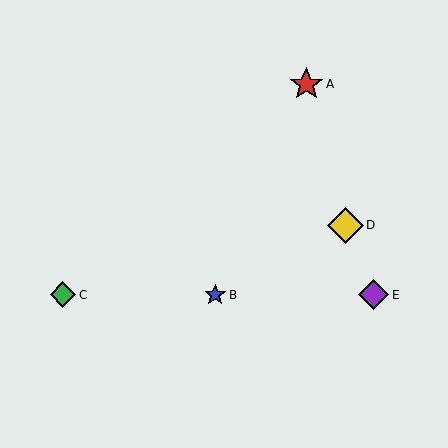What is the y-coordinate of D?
Object D is at y≈225.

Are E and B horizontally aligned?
Yes, both are at y≈295.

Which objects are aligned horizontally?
Objects B, C, E are aligned horizontally.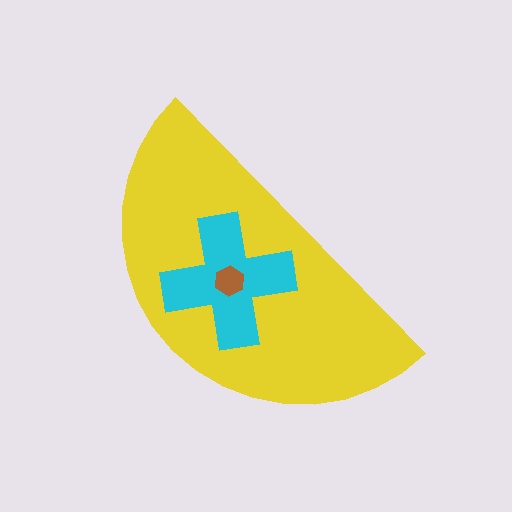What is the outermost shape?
The yellow semicircle.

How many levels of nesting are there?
3.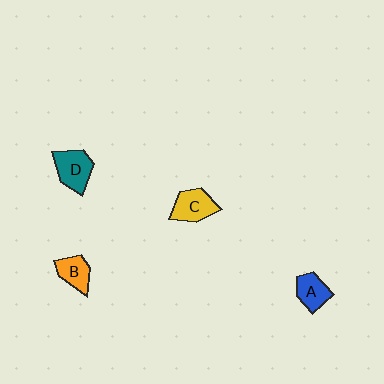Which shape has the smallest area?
Shape B (orange).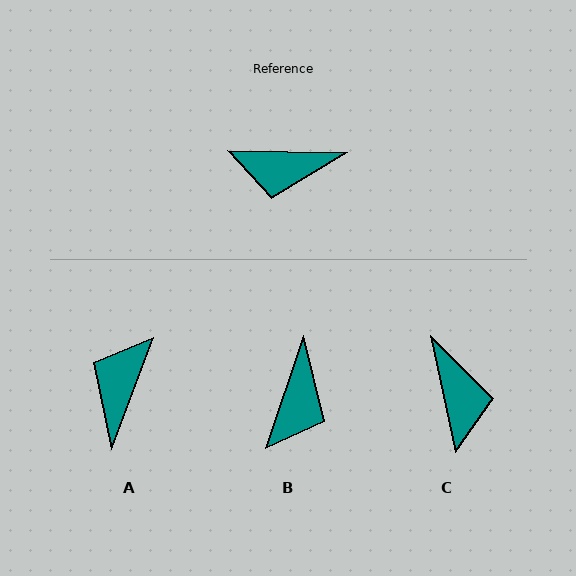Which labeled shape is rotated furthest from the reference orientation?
A, about 109 degrees away.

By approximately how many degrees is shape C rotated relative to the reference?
Approximately 103 degrees counter-clockwise.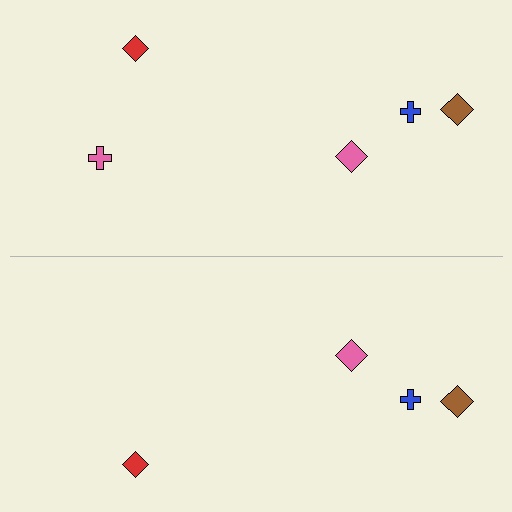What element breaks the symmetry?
A pink cross is missing from the bottom side.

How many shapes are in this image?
There are 9 shapes in this image.